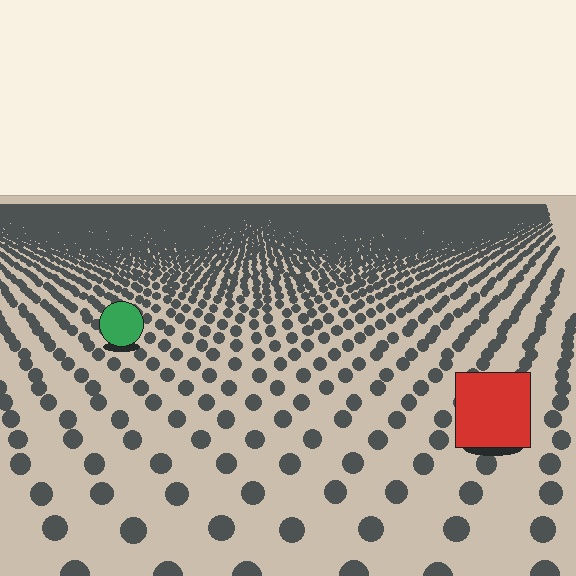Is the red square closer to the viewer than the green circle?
Yes. The red square is closer — you can tell from the texture gradient: the ground texture is coarser near it.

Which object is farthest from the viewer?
The green circle is farthest from the viewer. It appears smaller and the ground texture around it is denser.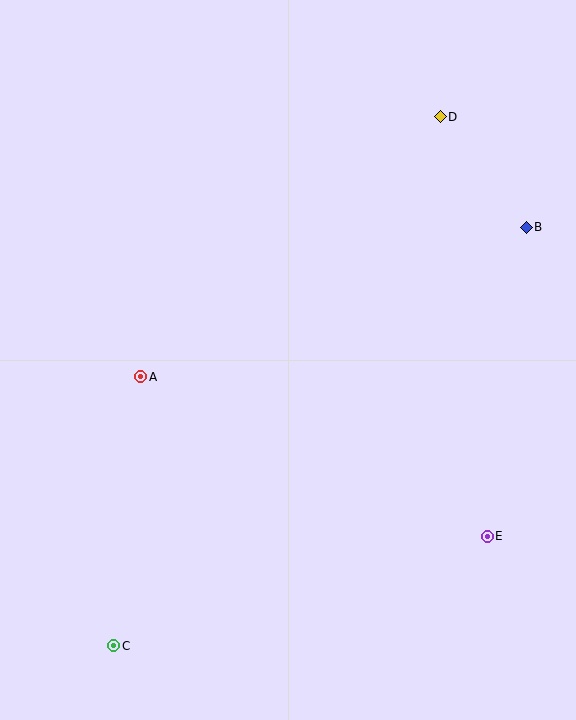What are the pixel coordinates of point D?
Point D is at (440, 117).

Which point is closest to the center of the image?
Point A at (141, 377) is closest to the center.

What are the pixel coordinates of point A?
Point A is at (141, 377).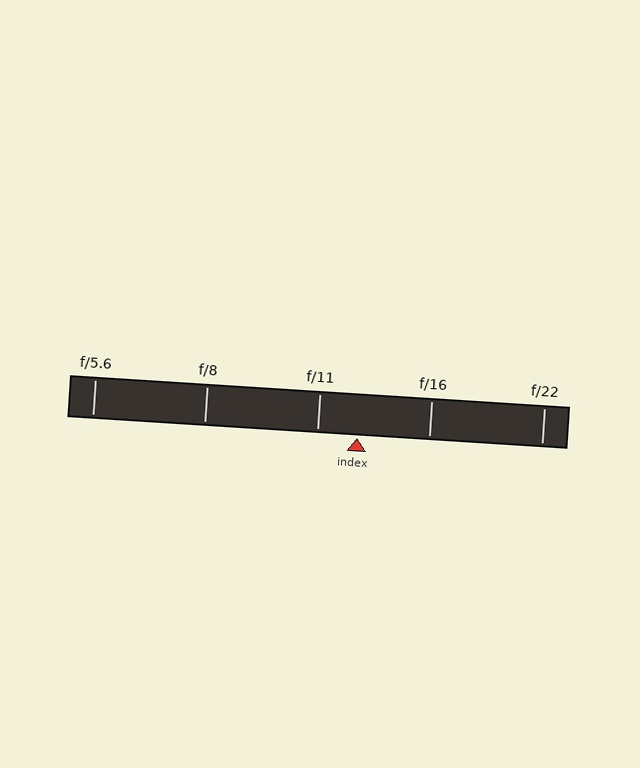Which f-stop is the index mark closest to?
The index mark is closest to f/11.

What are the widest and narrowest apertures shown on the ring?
The widest aperture shown is f/5.6 and the narrowest is f/22.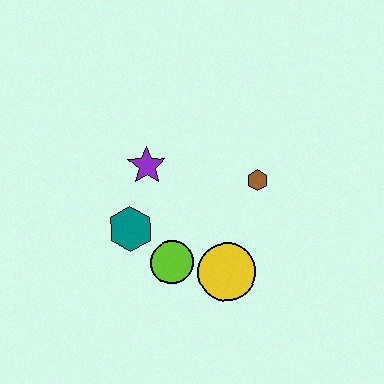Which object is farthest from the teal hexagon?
The brown hexagon is farthest from the teal hexagon.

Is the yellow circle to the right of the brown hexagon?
No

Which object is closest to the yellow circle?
The lime circle is closest to the yellow circle.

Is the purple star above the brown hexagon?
Yes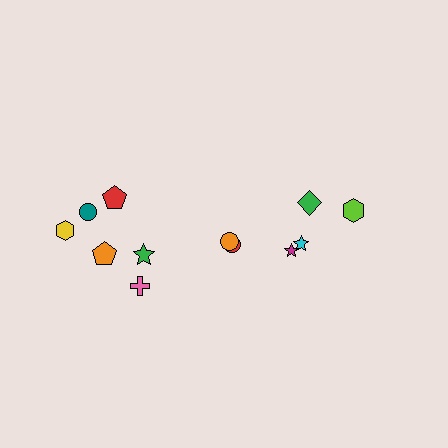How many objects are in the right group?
There are 5 objects.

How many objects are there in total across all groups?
There are 12 objects.